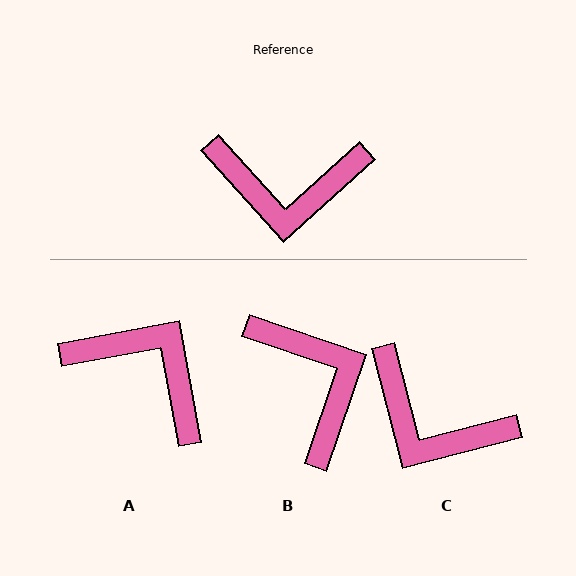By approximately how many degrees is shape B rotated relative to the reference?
Approximately 119 degrees counter-clockwise.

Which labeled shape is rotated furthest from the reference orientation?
A, about 148 degrees away.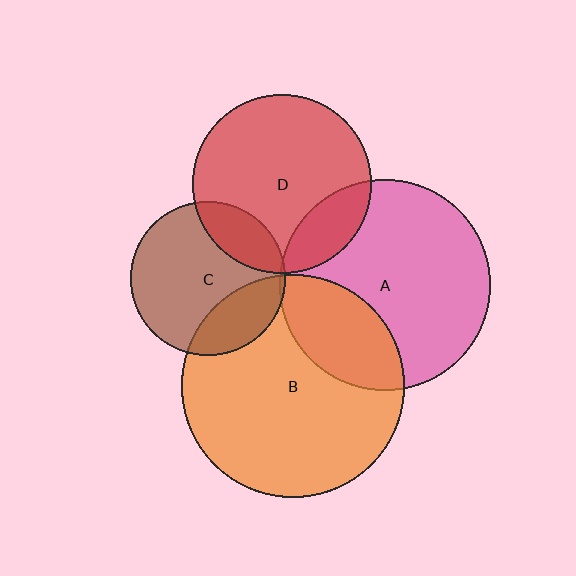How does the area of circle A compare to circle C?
Approximately 1.9 times.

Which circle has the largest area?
Circle B (orange).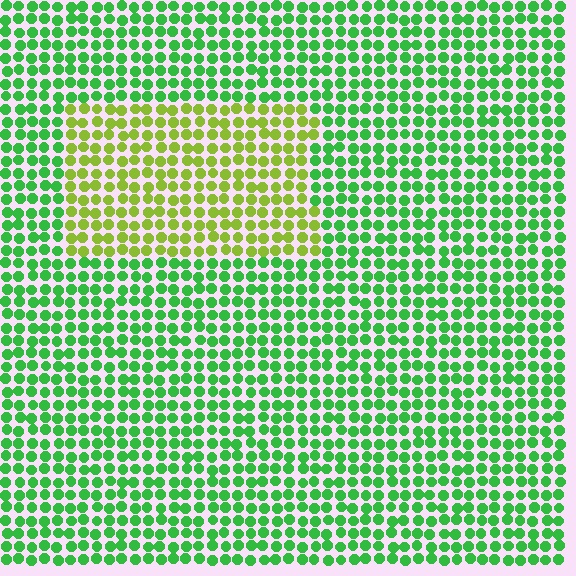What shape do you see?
I see a rectangle.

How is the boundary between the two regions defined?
The boundary is defined purely by a slight shift in hue (about 44 degrees). Spacing, size, and orientation are identical on both sides.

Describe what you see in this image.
The image is filled with small green elements in a uniform arrangement. A rectangle-shaped region is visible where the elements are tinted to a slightly different hue, forming a subtle color boundary.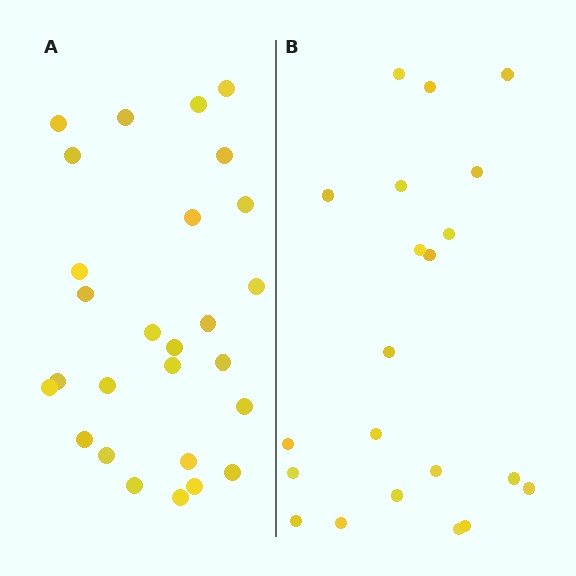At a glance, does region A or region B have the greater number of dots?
Region A (the left region) has more dots.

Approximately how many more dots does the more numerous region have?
Region A has about 6 more dots than region B.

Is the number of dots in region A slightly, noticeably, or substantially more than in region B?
Region A has noticeably more, but not dramatically so. The ratio is roughly 1.3 to 1.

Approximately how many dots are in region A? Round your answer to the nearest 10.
About 30 dots. (The exact count is 27, which rounds to 30.)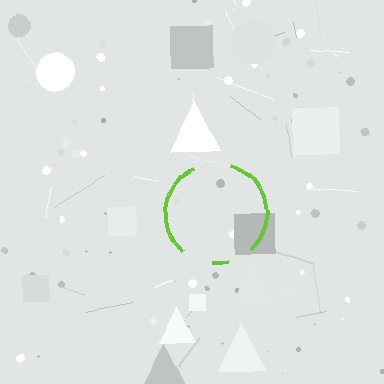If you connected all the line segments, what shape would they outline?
They would outline a circle.